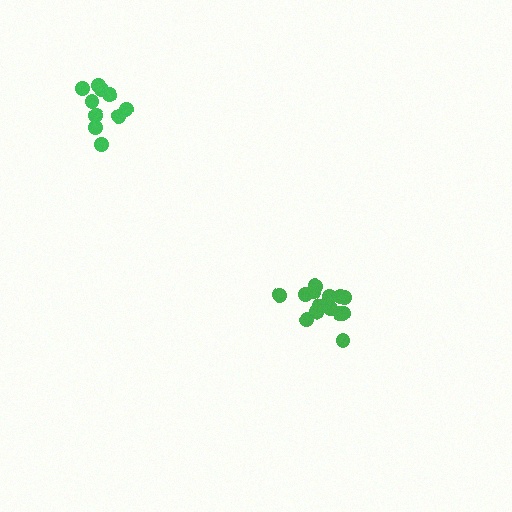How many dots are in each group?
Group 1: 15 dots, Group 2: 10 dots (25 total).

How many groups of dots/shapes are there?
There are 2 groups.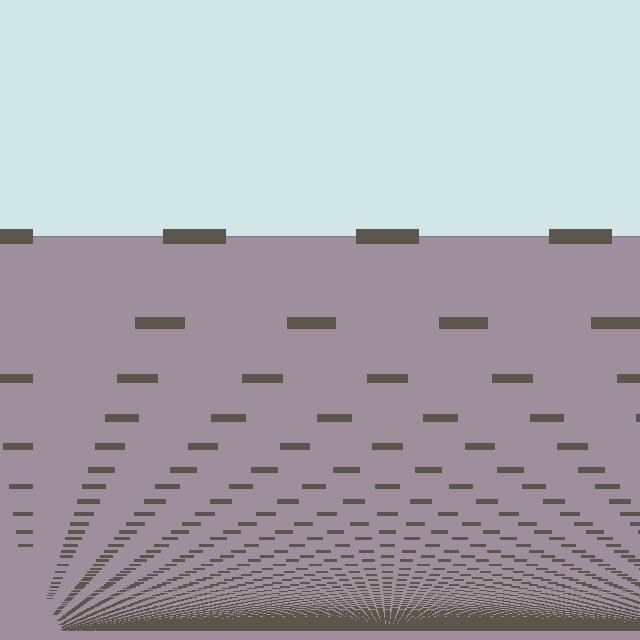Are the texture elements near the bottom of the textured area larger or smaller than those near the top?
Smaller. The gradient is inverted — elements near the bottom are smaller and denser.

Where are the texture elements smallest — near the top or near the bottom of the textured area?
Near the bottom.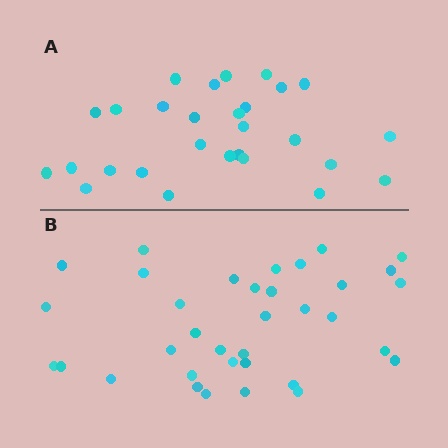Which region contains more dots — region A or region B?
Region B (the bottom region) has more dots.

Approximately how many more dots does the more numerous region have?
Region B has roughly 8 or so more dots than region A.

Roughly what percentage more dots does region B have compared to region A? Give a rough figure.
About 25% more.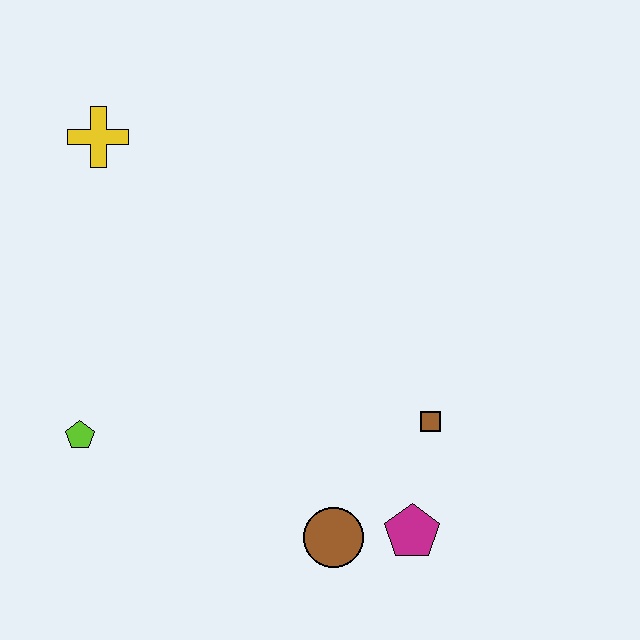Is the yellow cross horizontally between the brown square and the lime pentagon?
Yes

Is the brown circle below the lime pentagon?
Yes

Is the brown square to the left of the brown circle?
No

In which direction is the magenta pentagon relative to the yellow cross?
The magenta pentagon is below the yellow cross.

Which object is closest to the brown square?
The magenta pentagon is closest to the brown square.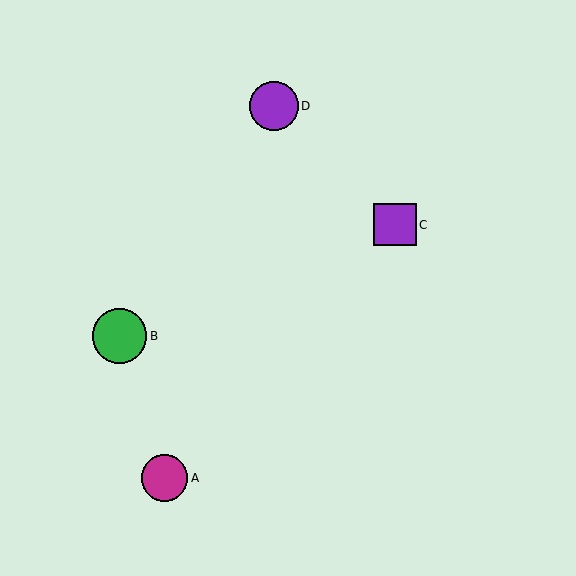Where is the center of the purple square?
The center of the purple square is at (395, 225).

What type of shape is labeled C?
Shape C is a purple square.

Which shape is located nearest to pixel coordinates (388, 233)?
The purple square (labeled C) at (395, 225) is nearest to that location.